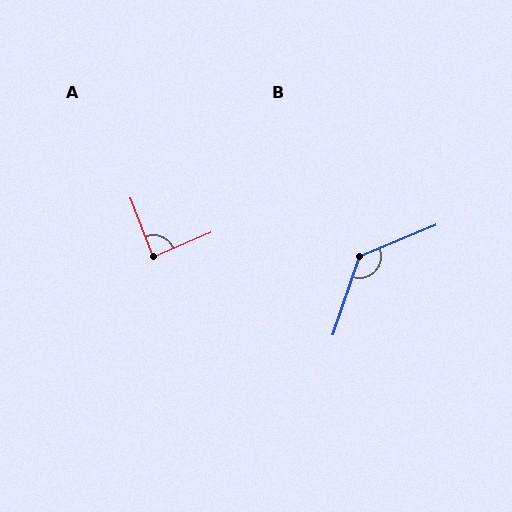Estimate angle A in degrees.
Approximately 88 degrees.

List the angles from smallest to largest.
A (88°), B (131°).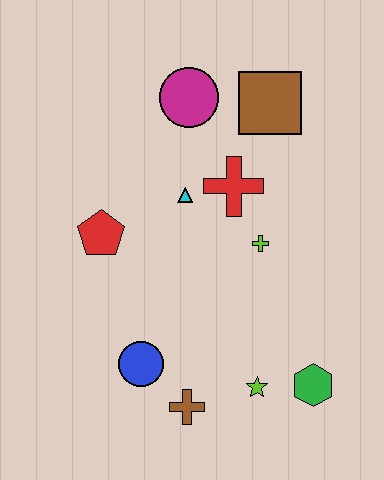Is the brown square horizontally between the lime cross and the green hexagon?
Yes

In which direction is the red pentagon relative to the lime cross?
The red pentagon is to the left of the lime cross.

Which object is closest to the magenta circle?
The brown square is closest to the magenta circle.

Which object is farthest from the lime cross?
The brown cross is farthest from the lime cross.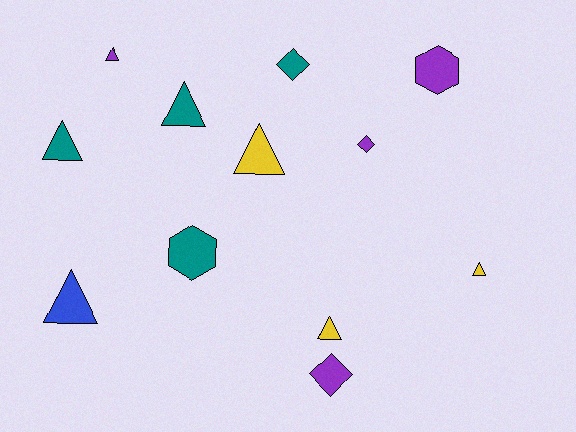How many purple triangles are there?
There is 1 purple triangle.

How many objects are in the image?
There are 12 objects.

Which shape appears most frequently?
Triangle, with 7 objects.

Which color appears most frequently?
Purple, with 4 objects.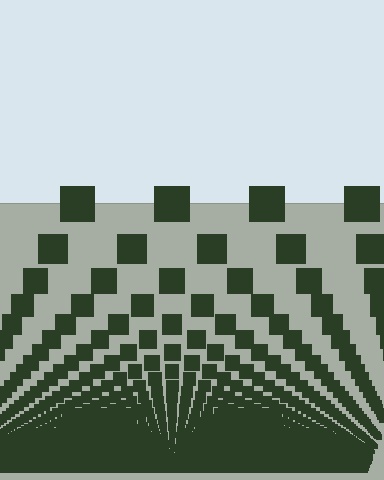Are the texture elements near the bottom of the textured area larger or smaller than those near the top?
Smaller. The gradient is inverted — elements near the bottom are smaller and denser.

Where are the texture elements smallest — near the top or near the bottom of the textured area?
Near the bottom.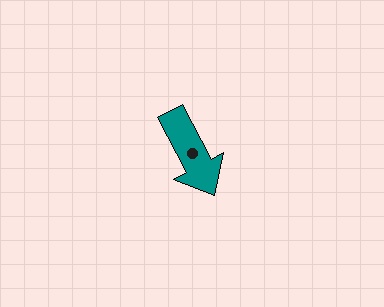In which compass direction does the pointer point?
Southeast.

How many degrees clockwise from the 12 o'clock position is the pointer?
Approximately 152 degrees.